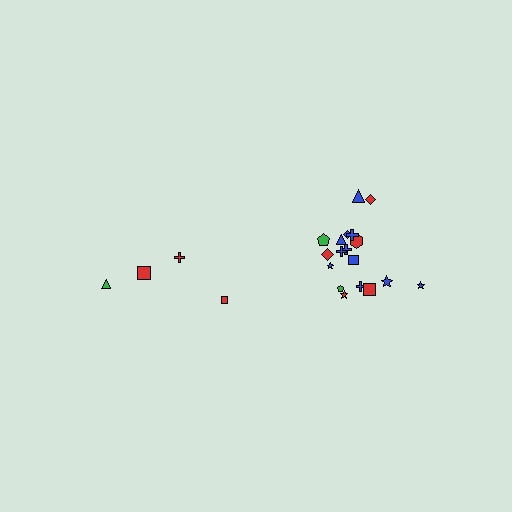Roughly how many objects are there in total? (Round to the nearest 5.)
Roughly 20 objects in total.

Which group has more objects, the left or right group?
The right group.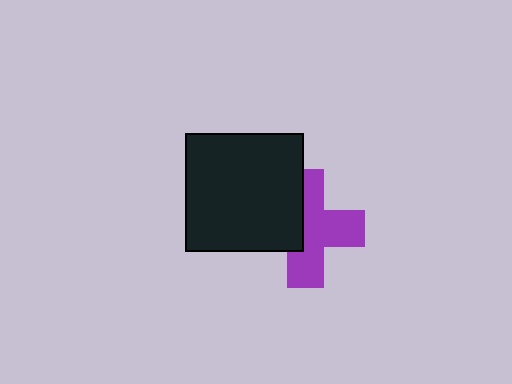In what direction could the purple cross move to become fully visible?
The purple cross could move right. That would shift it out from behind the black square entirely.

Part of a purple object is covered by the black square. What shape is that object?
It is a cross.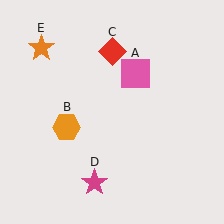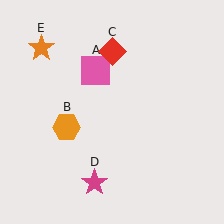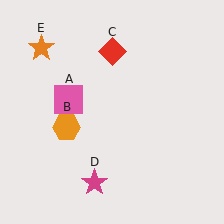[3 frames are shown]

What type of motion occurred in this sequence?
The pink square (object A) rotated counterclockwise around the center of the scene.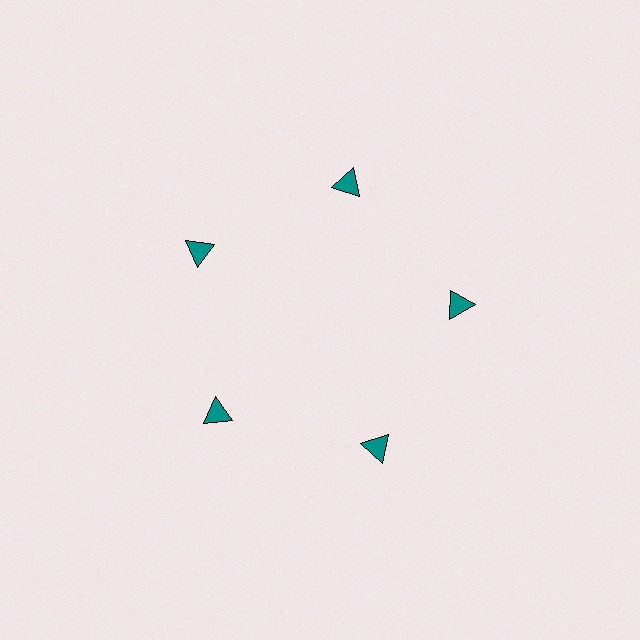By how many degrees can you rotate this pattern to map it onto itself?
The pattern maps onto itself every 72 degrees of rotation.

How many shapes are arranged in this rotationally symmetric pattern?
There are 5 shapes, arranged in 5 groups of 1.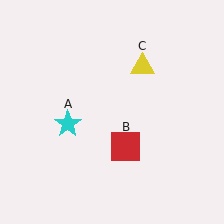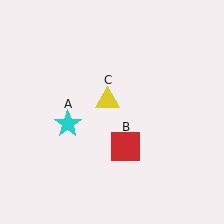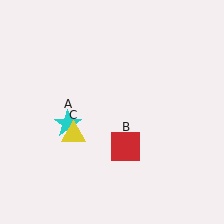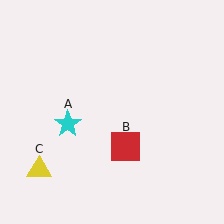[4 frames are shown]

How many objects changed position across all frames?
1 object changed position: yellow triangle (object C).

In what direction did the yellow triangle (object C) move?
The yellow triangle (object C) moved down and to the left.